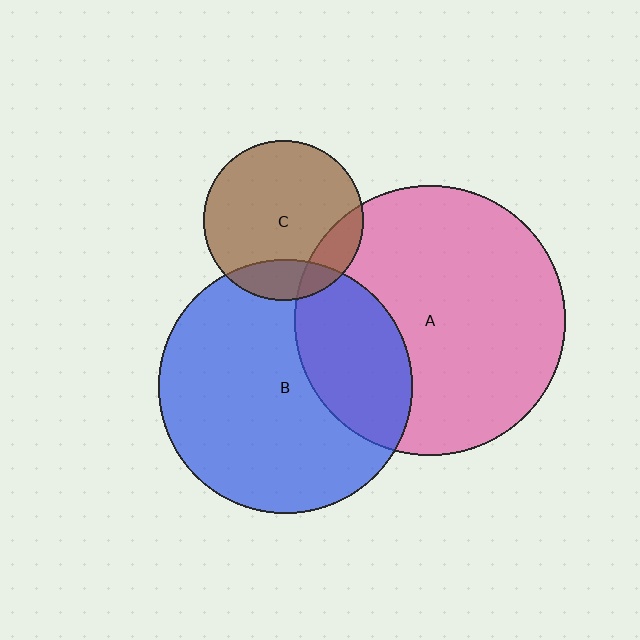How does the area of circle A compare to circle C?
Approximately 2.9 times.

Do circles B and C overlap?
Yes.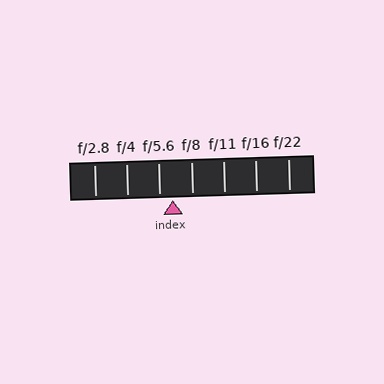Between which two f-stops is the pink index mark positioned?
The index mark is between f/5.6 and f/8.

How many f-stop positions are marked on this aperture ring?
There are 7 f-stop positions marked.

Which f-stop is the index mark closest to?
The index mark is closest to f/5.6.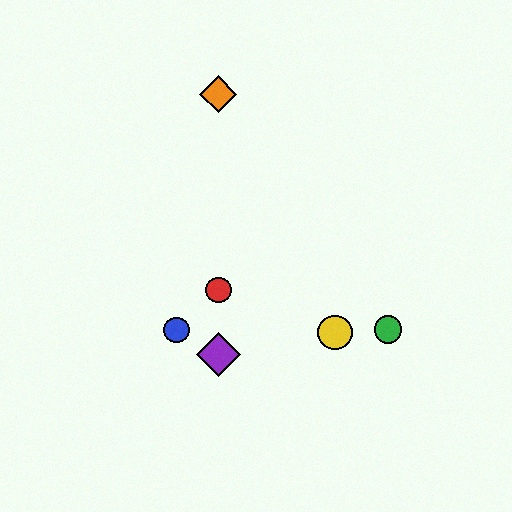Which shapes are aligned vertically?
The red circle, the purple diamond, the orange diamond are aligned vertically.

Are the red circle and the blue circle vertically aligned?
No, the red circle is at x≈218 and the blue circle is at x≈176.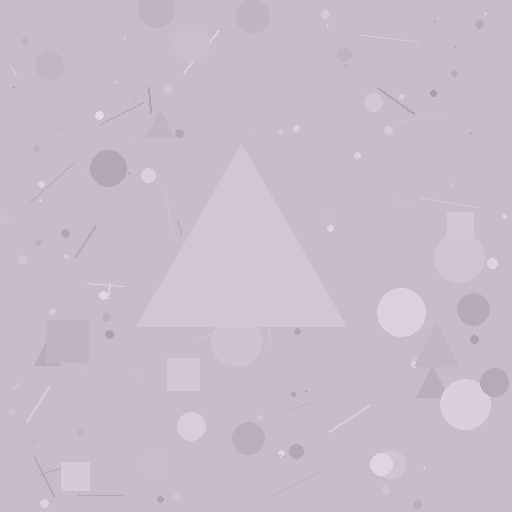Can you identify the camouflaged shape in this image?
The camouflaged shape is a triangle.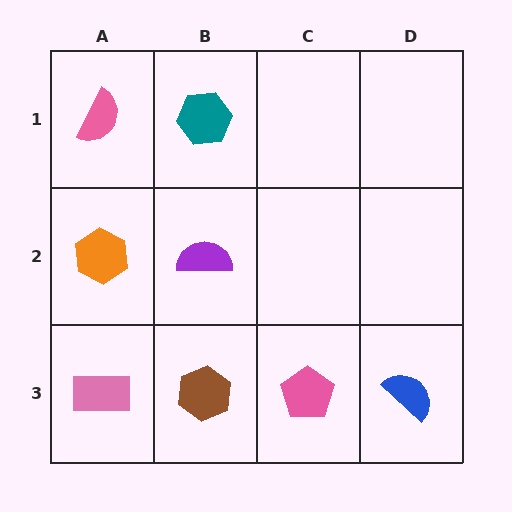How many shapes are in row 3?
4 shapes.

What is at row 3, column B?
A brown hexagon.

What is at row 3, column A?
A pink rectangle.